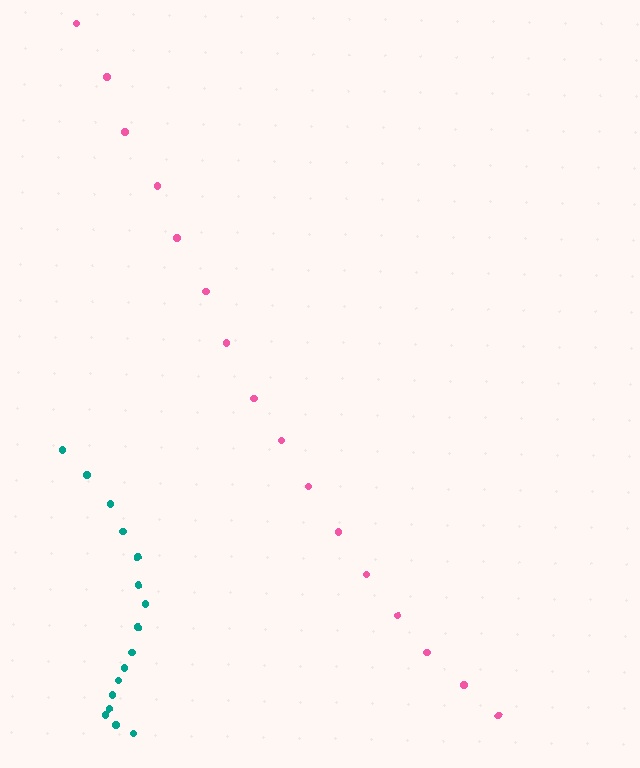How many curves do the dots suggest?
There are 2 distinct paths.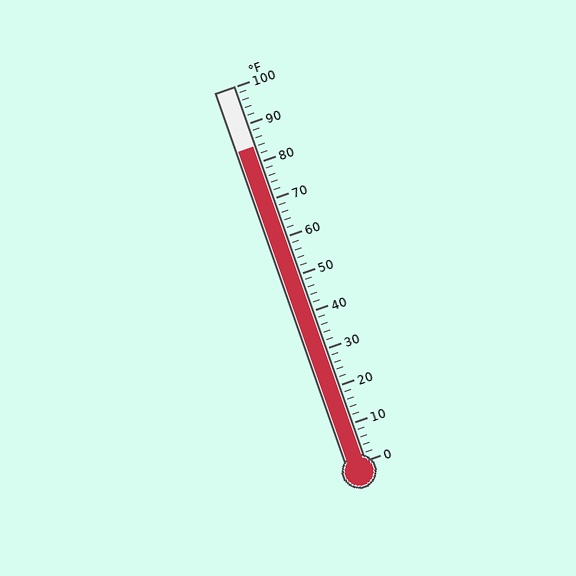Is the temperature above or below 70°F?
The temperature is above 70°F.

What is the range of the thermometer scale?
The thermometer scale ranges from 0°F to 100°F.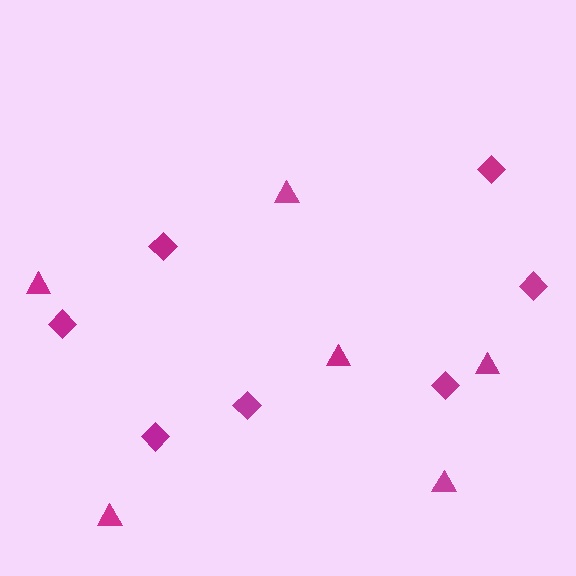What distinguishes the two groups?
There are 2 groups: one group of triangles (6) and one group of diamonds (7).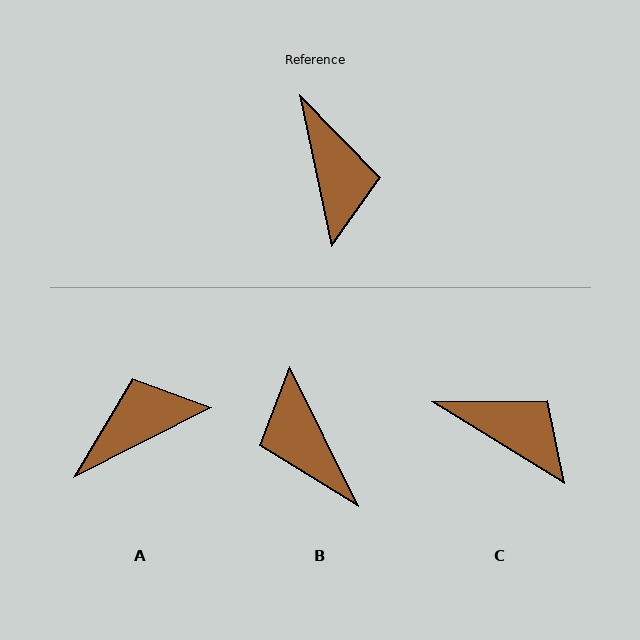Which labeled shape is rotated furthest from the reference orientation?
B, about 166 degrees away.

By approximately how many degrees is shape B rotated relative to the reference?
Approximately 166 degrees clockwise.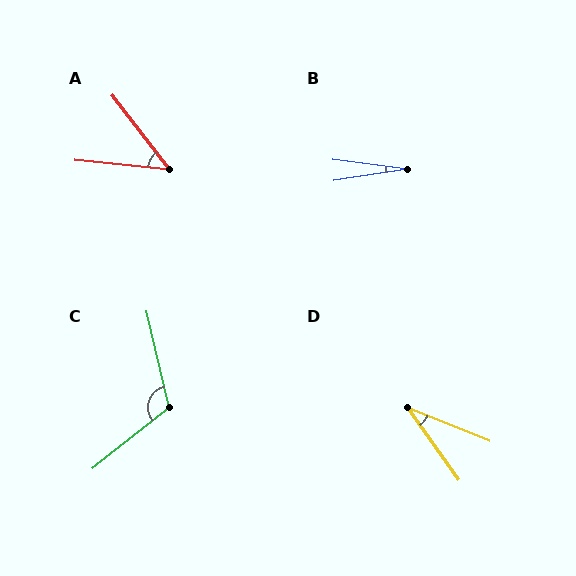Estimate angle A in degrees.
Approximately 46 degrees.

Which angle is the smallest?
B, at approximately 16 degrees.